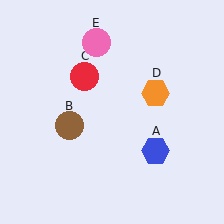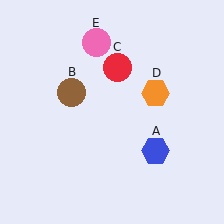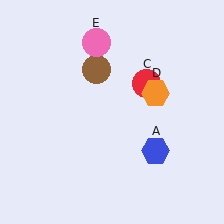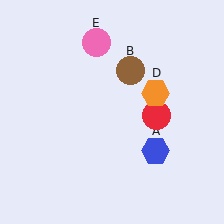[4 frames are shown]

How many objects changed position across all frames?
2 objects changed position: brown circle (object B), red circle (object C).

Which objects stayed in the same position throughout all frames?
Blue hexagon (object A) and orange hexagon (object D) and pink circle (object E) remained stationary.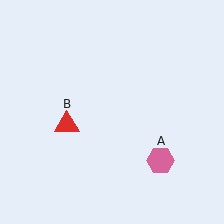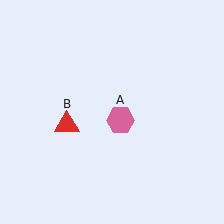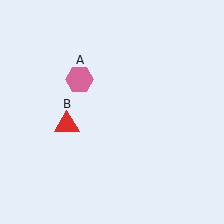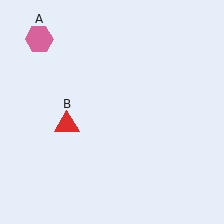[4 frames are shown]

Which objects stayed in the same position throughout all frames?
Red triangle (object B) remained stationary.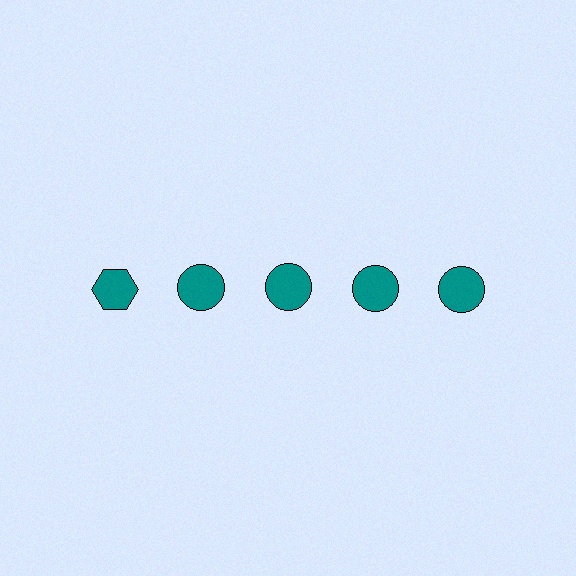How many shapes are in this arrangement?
There are 5 shapes arranged in a grid pattern.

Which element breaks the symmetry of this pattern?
The teal hexagon in the top row, leftmost column breaks the symmetry. All other shapes are teal circles.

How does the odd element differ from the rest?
It has a different shape: hexagon instead of circle.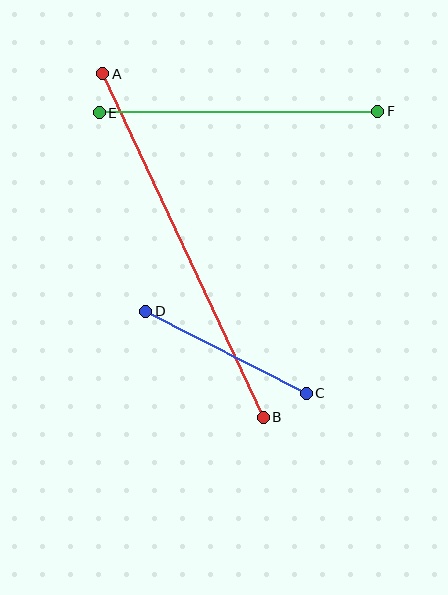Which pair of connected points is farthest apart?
Points A and B are farthest apart.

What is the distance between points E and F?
The distance is approximately 278 pixels.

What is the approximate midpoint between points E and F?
The midpoint is at approximately (239, 112) pixels.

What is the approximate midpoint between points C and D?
The midpoint is at approximately (226, 352) pixels.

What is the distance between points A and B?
The distance is approximately 379 pixels.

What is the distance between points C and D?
The distance is approximately 180 pixels.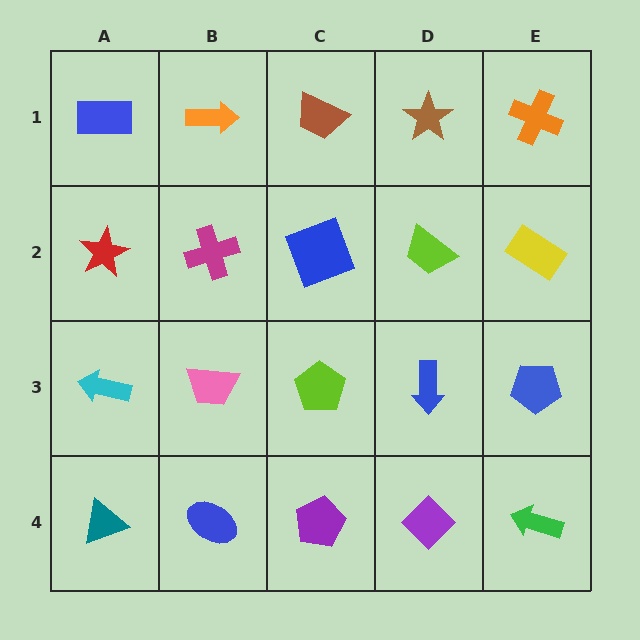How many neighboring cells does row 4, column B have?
3.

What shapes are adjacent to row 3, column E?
A yellow rectangle (row 2, column E), a green arrow (row 4, column E), a blue arrow (row 3, column D).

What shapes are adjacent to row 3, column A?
A red star (row 2, column A), a teal triangle (row 4, column A), a pink trapezoid (row 3, column B).